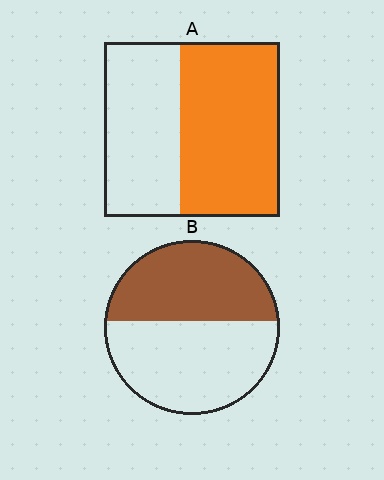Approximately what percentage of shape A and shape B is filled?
A is approximately 55% and B is approximately 45%.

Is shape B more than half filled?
No.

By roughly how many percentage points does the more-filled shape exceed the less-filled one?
By roughly 10 percentage points (A over B).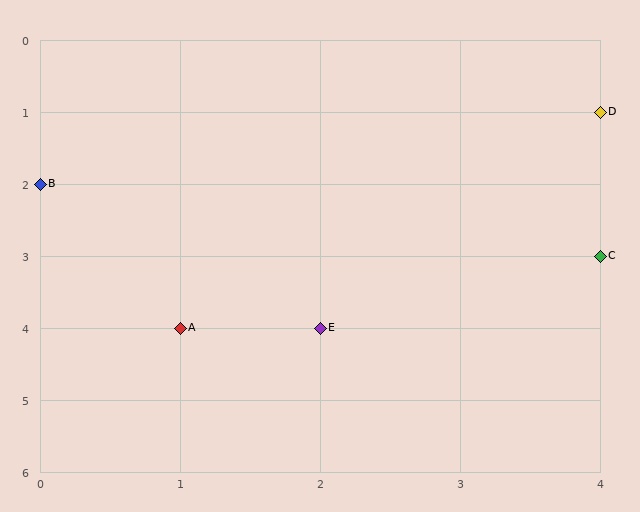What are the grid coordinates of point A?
Point A is at grid coordinates (1, 4).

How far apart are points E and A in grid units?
Points E and A are 1 column apart.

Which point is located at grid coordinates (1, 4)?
Point A is at (1, 4).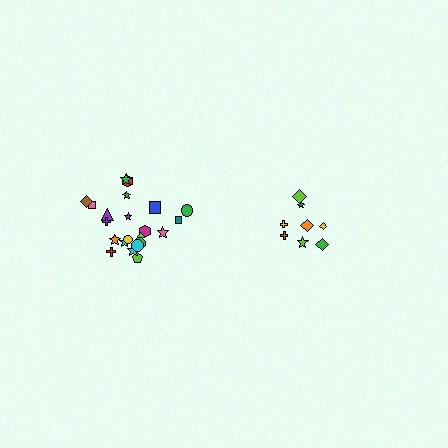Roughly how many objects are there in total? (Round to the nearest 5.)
Roughly 30 objects in total.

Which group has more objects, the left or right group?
The left group.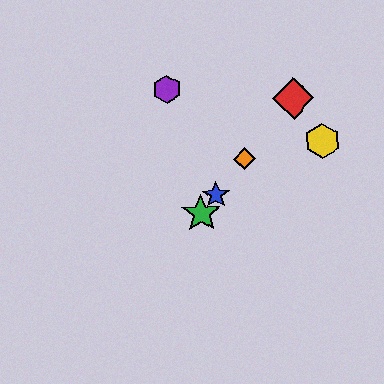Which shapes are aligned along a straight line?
The red diamond, the blue star, the green star, the orange diamond are aligned along a straight line.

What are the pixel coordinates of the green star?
The green star is at (201, 214).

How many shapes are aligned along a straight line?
4 shapes (the red diamond, the blue star, the green star, the orange diamond) are aligned along a straight line.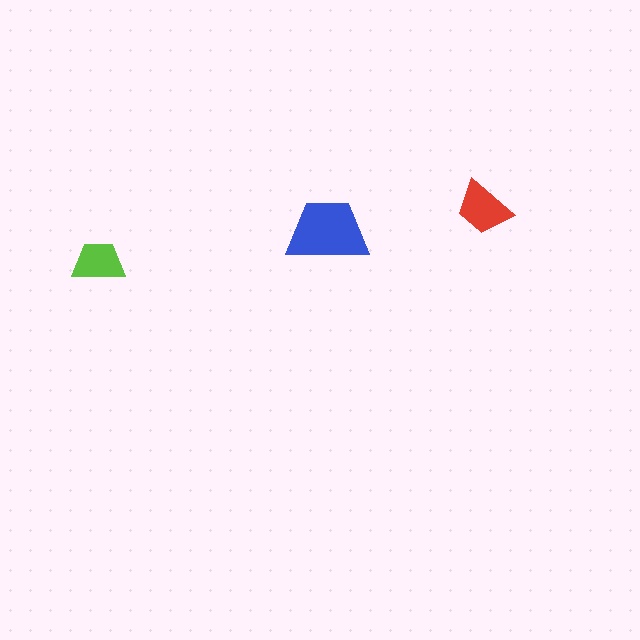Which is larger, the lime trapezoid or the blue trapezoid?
The blue one.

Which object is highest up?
The red trapezoid is topmost.